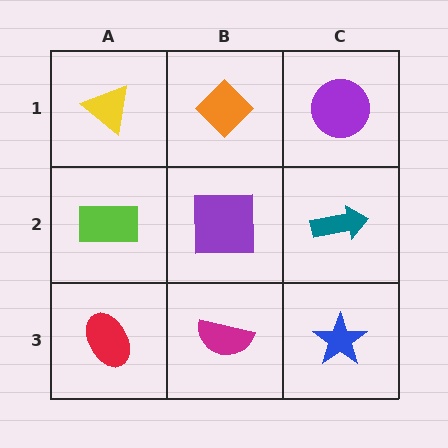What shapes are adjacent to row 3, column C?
A teal arrow (row 2, column C), a magenta semicircle (row 3, column B).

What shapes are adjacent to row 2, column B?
An orange diamond (row 1, column B), a magenta semicircle (row 3, column B), a lime rectangle (row 2, column A), a teal arrow (row 2, column C).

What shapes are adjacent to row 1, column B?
A purple square (row 2, column B), a yellow triangle (row 1, column A), a purple circle (row 1, column C).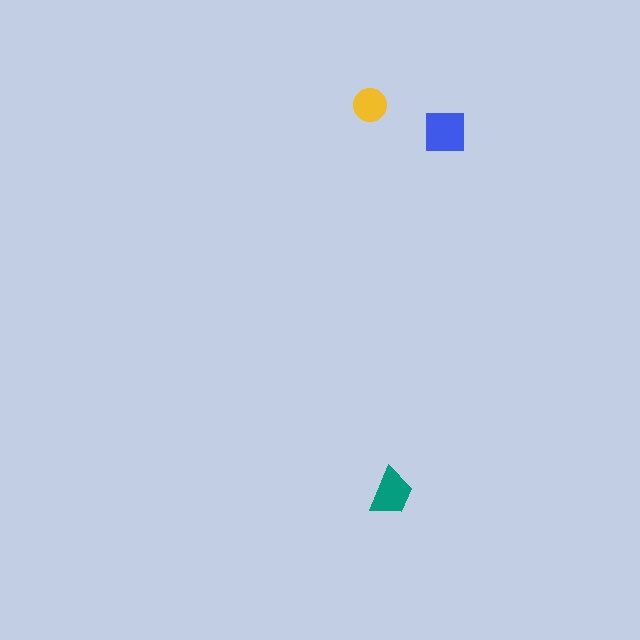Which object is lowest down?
The teal trapezoid is bottommost.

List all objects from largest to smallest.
The blue square, the teal trapezoid, the yellow circle.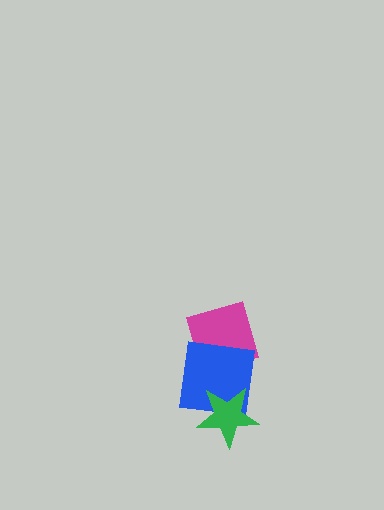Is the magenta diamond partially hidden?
Yes, it is partially covered by another shape.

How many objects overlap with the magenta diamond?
1 object overlaps with the magenta diamond.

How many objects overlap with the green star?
1 object overlaps with the green star.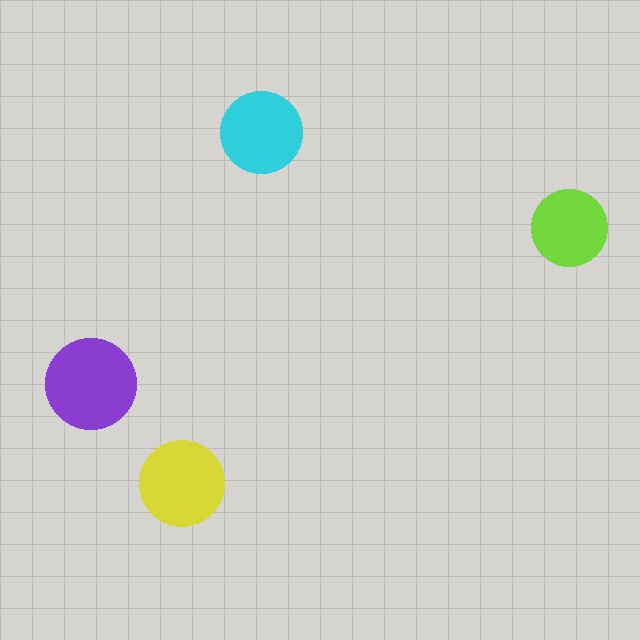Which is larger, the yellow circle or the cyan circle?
The yellow one.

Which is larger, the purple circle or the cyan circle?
The purple one.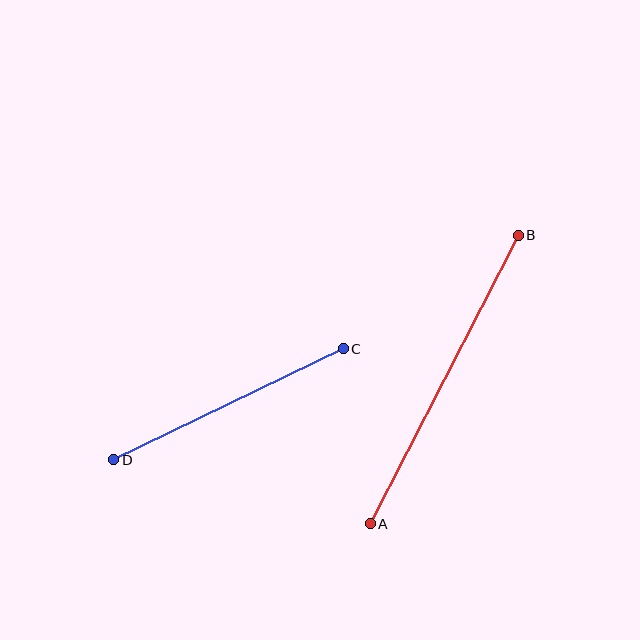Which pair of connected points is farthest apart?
Points A and B are farthest apart.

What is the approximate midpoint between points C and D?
The midpoint is at approximately (228, 404) pixels.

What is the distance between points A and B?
The distance is approximately 324 pixels.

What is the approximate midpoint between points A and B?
The midpoint is at approximately (444, 380) pixels.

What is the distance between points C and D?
The distance is approximately 255 pixels.